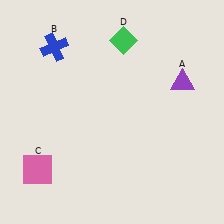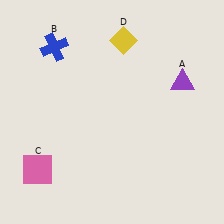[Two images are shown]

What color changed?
The diamond (D) changed from green in Image 1 to yellow in Image 2.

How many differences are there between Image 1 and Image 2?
There is 1 difference between the two images.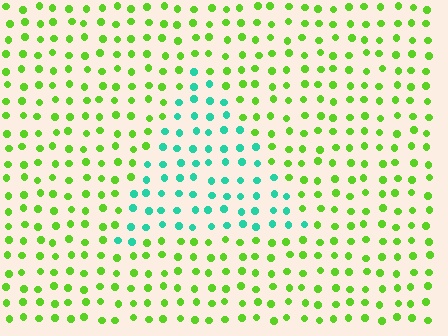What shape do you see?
I see a triangle.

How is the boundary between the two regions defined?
The boundary is defined purely by a slight shift in hue (about 62 degrees). Spacing, size, and orientation are identical on both sides.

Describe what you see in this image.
The image is filled with small lime elements in a uniform arrangement. A triangle-shaped region is visible where the elements are tinted to a slightly different hue, forming a subtle color boundary.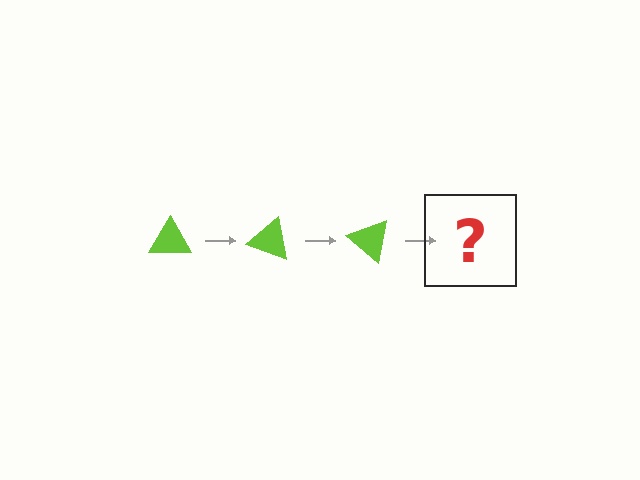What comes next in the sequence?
The next element should be a lime triangle rotated 60 degrees.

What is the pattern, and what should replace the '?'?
The pattern is that the triangle rotates 20 degrees each step. The '?' should be a lime triangle rotated 60 degrees.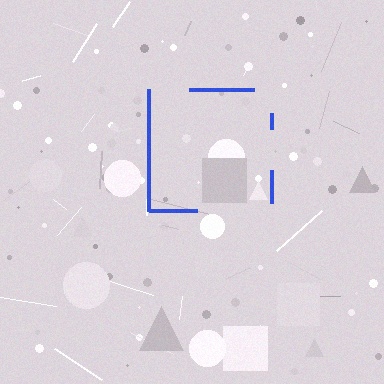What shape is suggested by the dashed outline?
The dashed outline suggests a square.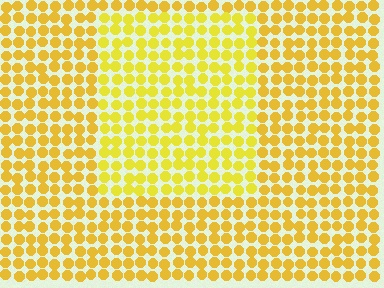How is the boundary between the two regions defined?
The boundary is defined purely by a slight shift in hue (about 14 degrees). Spacing, size, and orientation are identical on both sides.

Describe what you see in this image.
The image is filled with small yellow elements in a uniform arrangement. A rectangle-shaped region is visible where the elements are tinted to a slightly different hue, forming a subtle color boundary.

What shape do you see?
I see a rectangle.